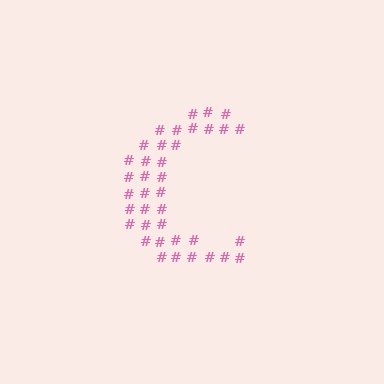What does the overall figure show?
The overall figure shows the letter C.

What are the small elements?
The small elements are hash symbols.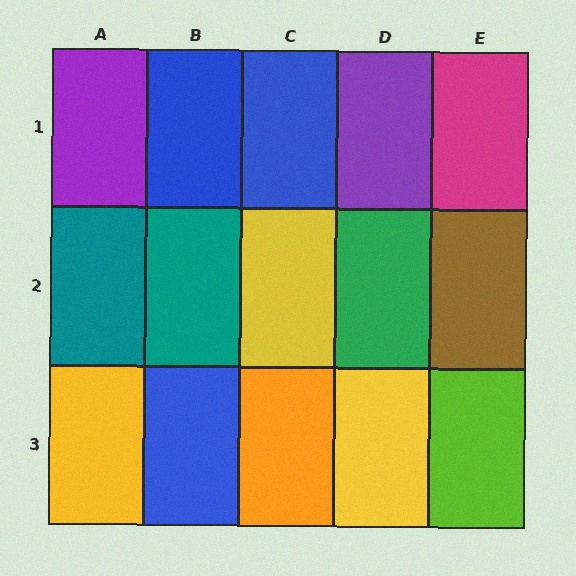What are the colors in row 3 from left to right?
Yellow, blue, orange, yellow, lime.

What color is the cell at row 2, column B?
Teal.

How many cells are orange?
1 cell is orange.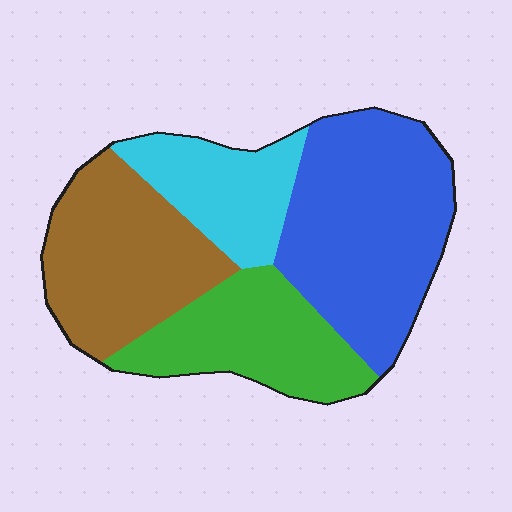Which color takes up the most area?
Blue, at roughly 35%.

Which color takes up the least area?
Cyan, at roughly 15%.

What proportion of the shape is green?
Green covers roughly 20% of the shape.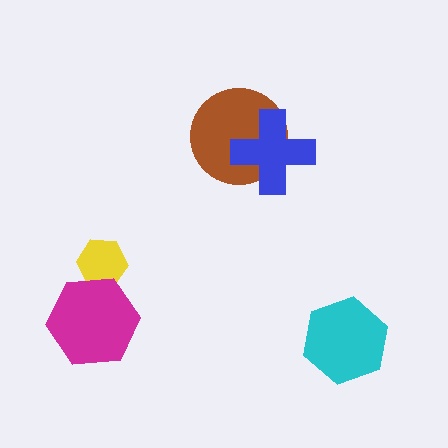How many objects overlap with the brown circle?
1 object overlaps with the brown circle.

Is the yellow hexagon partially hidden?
Yes, it is partially covered by another shape.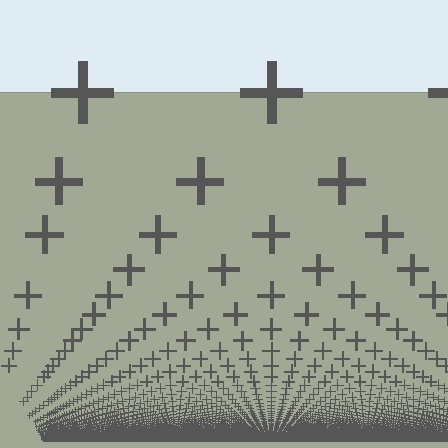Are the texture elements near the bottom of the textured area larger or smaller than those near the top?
Smaller. The gradient is inverted — elements near the bottom are smaller and denser.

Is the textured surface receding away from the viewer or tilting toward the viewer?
The surface appears to tilt toward the viewer. Texture elements get larger and sparser toward the top.